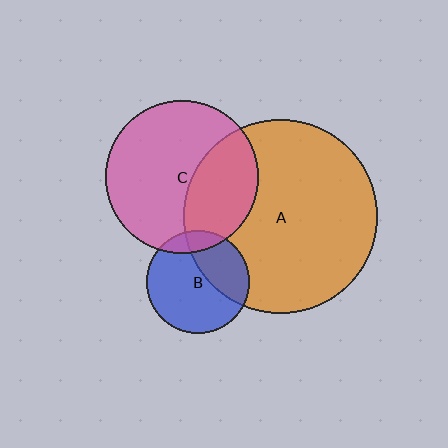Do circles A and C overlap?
Yes.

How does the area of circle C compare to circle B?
Approximately 2.2 times.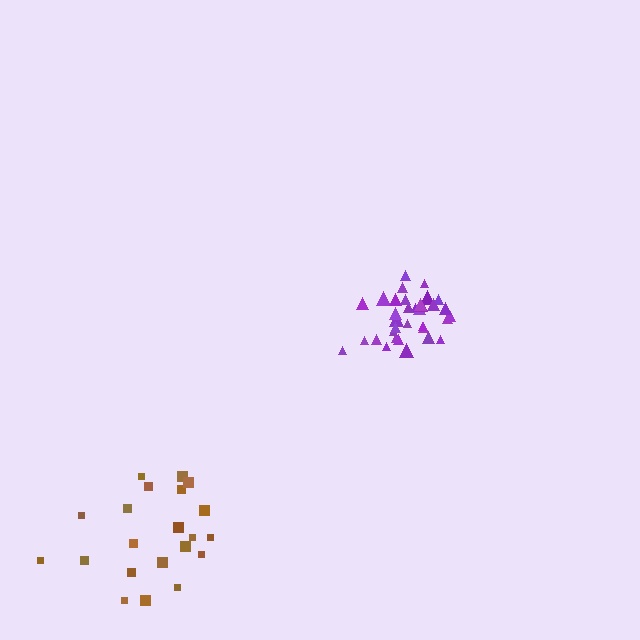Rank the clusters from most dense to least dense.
purple, brown.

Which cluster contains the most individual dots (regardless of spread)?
Purple (34).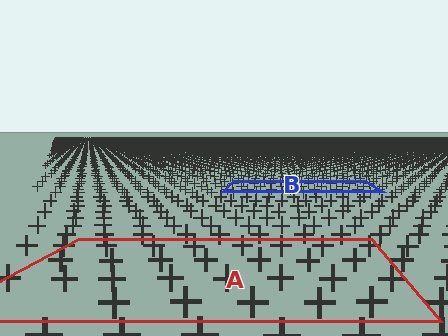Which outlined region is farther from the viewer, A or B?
Region B is farther from the viewer — the texture elements inside it appear smaller and more densely packed.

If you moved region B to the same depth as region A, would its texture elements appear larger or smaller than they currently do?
They would appear larger. At a closer depth, the same texture elements are projected at a bigger on-screen size.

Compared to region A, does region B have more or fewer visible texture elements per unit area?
Region B has more texture elements per unit area — they are packed more densely because it is farther away.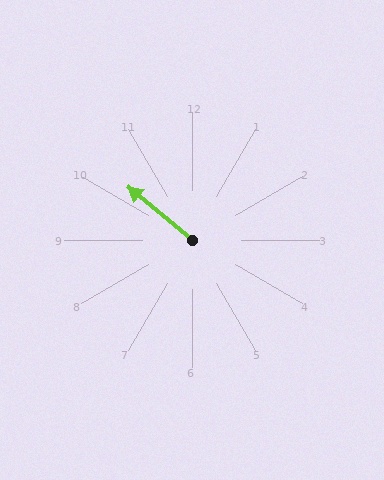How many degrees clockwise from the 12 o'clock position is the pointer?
Approximately 310 degrees.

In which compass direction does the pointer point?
Northwest.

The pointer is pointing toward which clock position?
Roughly 10 o'clock.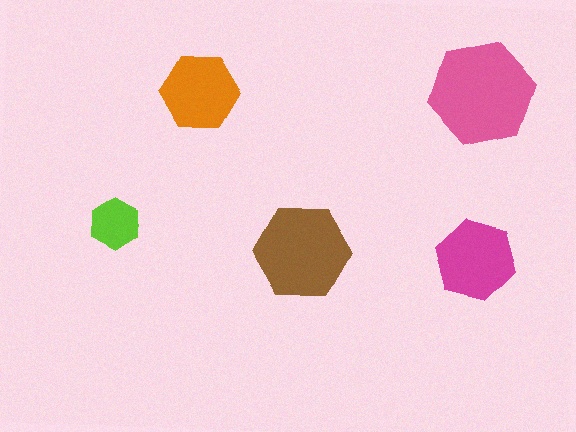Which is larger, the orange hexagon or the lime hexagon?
The orange one.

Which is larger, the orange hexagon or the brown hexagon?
The brown one.